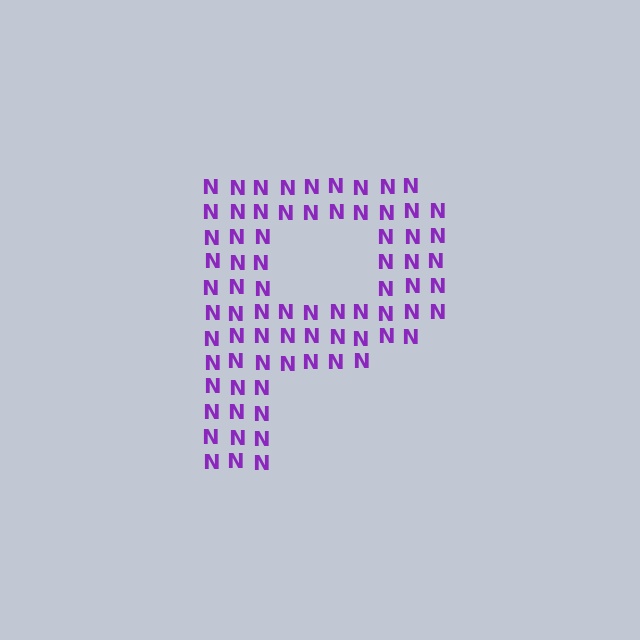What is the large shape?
The large shape is the letter P.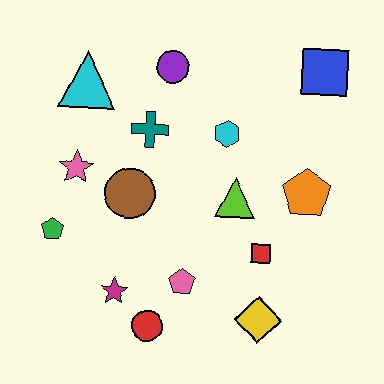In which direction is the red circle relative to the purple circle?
The red circle is below the purple circle.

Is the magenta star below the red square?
Yes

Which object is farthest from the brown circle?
The blue square is farthest from the brown circle.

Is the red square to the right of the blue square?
No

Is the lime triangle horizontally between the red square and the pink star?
Yes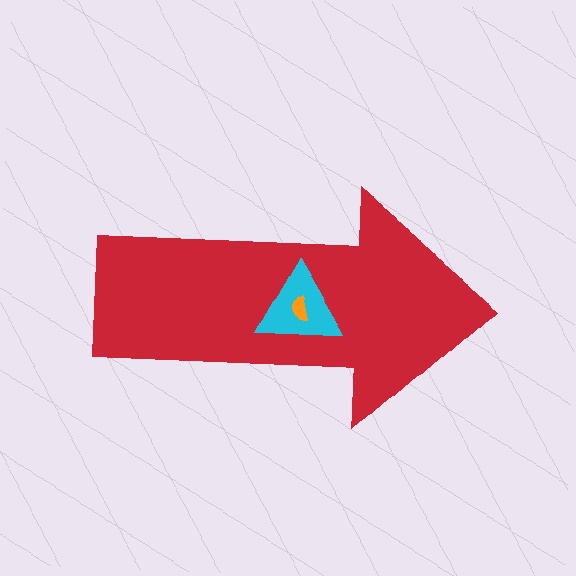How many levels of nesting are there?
3.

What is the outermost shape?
The red arrow.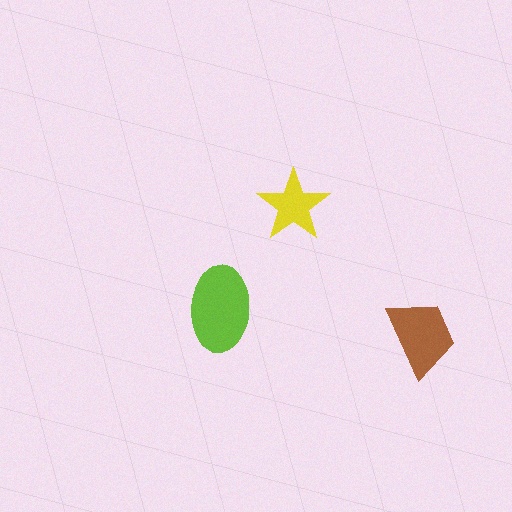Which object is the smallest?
The yellow star.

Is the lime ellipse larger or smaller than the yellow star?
Larger.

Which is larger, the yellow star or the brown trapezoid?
The brown trapezoid.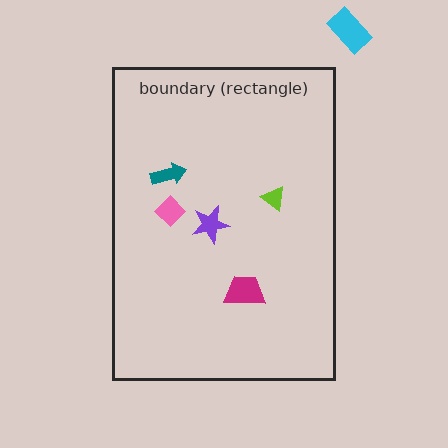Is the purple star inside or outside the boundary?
Inside.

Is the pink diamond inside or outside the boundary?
Inside.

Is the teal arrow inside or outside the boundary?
Inside.